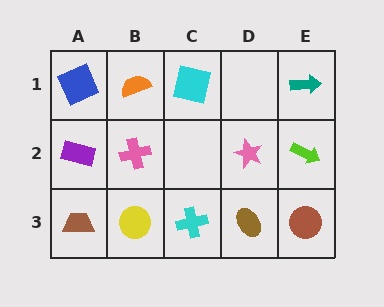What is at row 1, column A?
A blue square.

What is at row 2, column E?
A lime arrow.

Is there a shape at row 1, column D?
No, that cell is empty.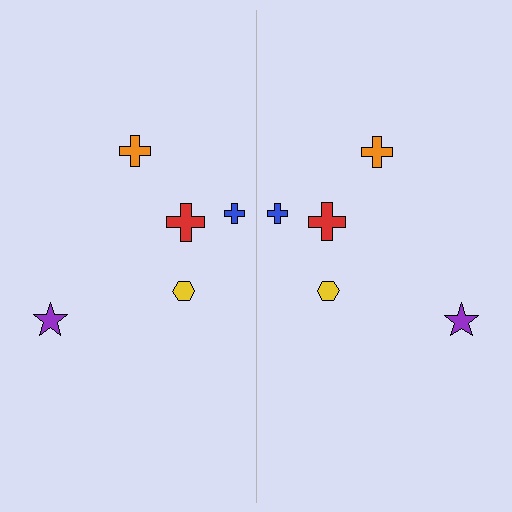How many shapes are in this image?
There are 10 shapes in this image.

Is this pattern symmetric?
Yes, this pattern has bilateral (reflection) symmetry.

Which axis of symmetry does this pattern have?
The pattern has a vertical axis of symmetry running through the center of the image.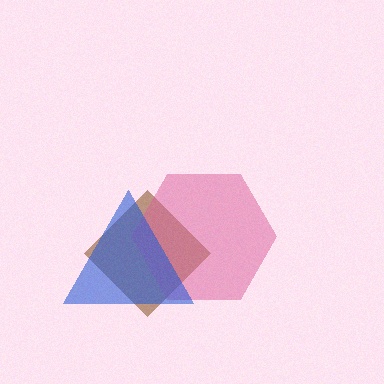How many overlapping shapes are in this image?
There are 3 overlapping shapes in the image.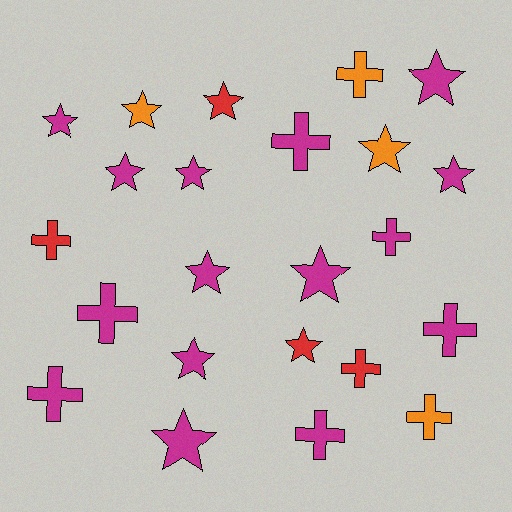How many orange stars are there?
There are 2 orange stars.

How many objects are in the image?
There are 23 objects.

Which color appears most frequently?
Magenta, with 15 objects.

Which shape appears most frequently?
Star, with 13 objects.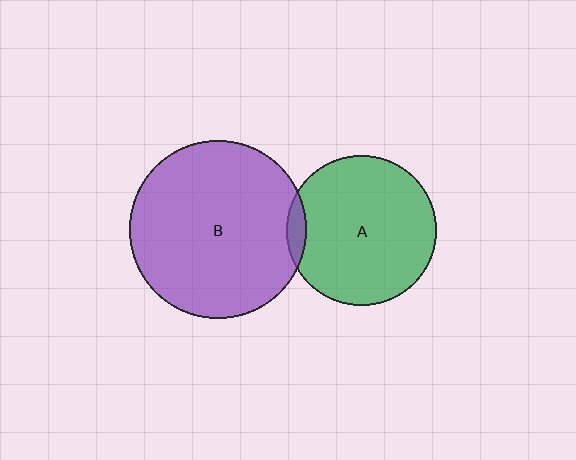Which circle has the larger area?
Circle B (purple).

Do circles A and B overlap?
Yes.